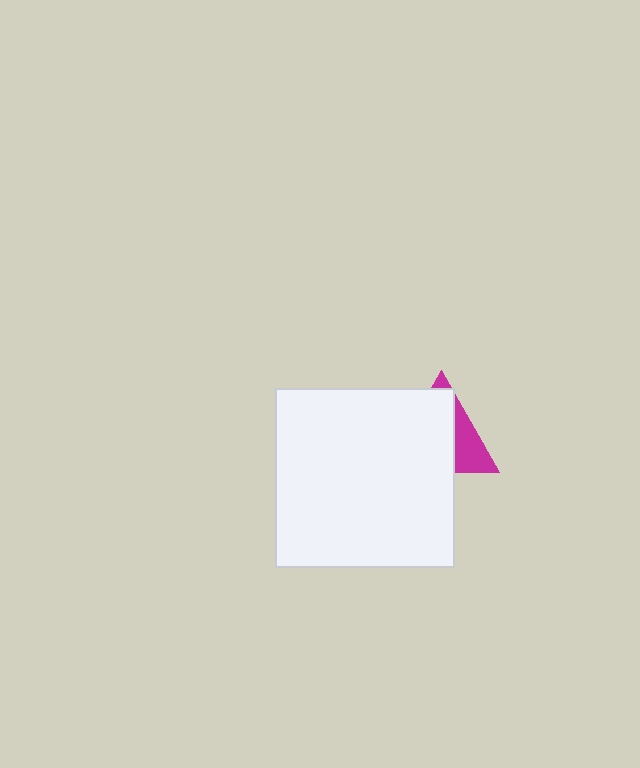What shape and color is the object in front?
The object in front is a white square.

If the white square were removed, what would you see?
You would see the complete magenta triangle.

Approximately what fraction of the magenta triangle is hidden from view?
Roughly 68% of the magenta triangle is hidden behind the white square.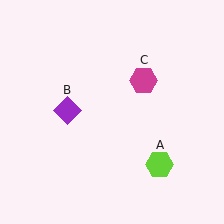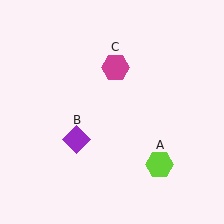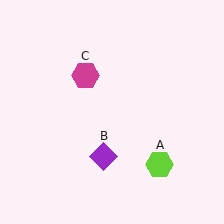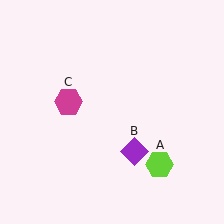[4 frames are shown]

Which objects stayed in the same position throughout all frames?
Lime hexagon (object A) remained stationary.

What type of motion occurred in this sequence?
The purple diamond (object B), magenta hexagon (object C) rotated counterclockwise around the center of the scene.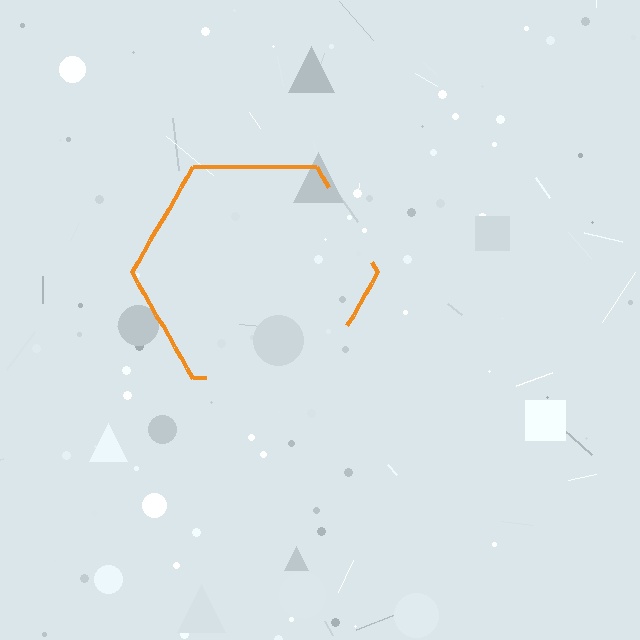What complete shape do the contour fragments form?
The contour fragments form a hexagon.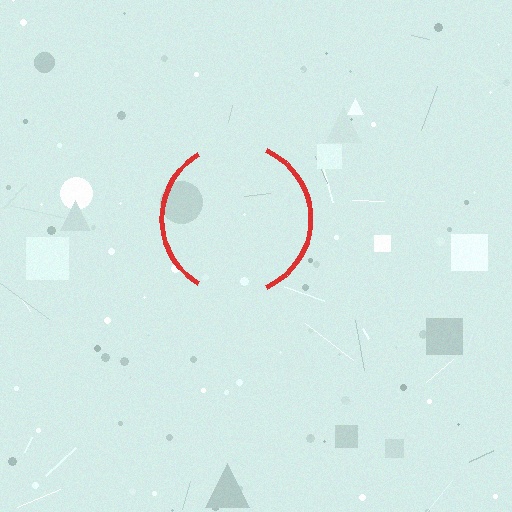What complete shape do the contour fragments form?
The contour fragments form a circle.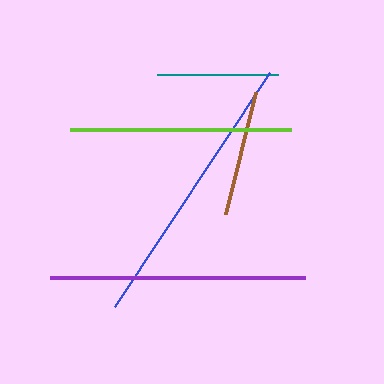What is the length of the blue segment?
The blue segment is approximately 280 pixels long.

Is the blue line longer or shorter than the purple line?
The blue line is longer than the purple line.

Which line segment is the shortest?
The teal line is the shortest at approximately 120 pixels.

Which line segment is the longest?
The blue line is the longest at approximately 280 pixels.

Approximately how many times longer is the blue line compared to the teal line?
The blue line is approximately 2.3 times the length of the teal line.